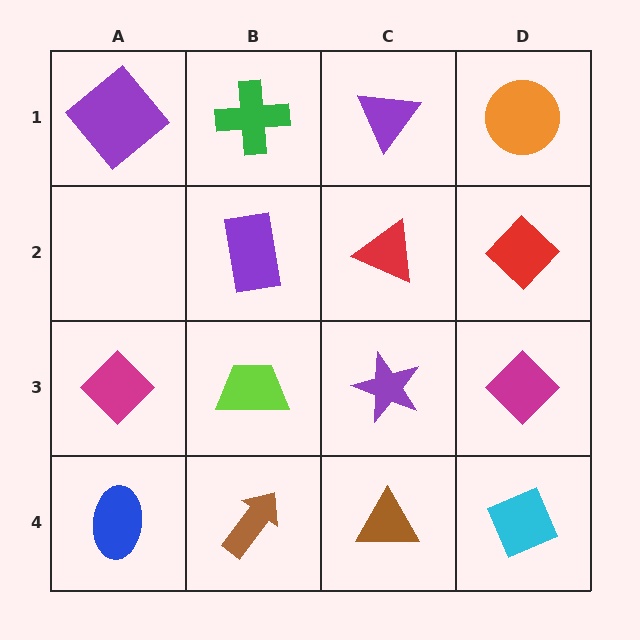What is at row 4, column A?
A blue ellipse.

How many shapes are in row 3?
4 shapes.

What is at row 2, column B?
A purple rectangle.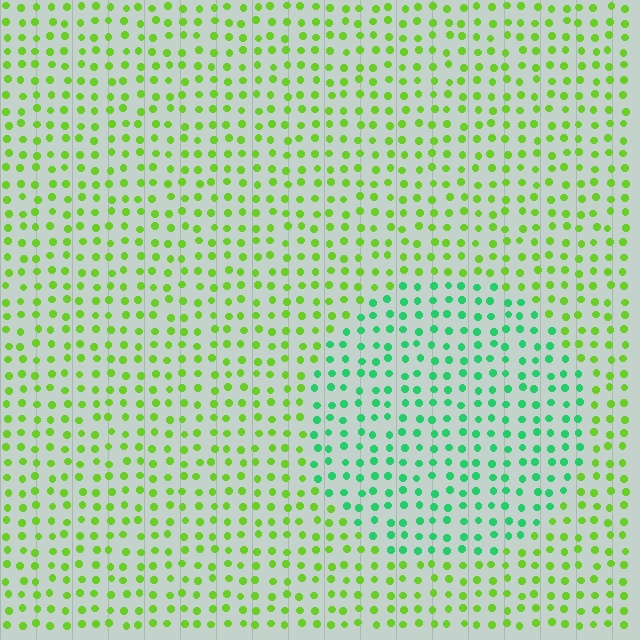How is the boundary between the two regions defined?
The boundary is defined purely by a slight shift in hue (about 49 degrees). Spacing, size, and orientation are identical on both sides.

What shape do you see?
I see a circle.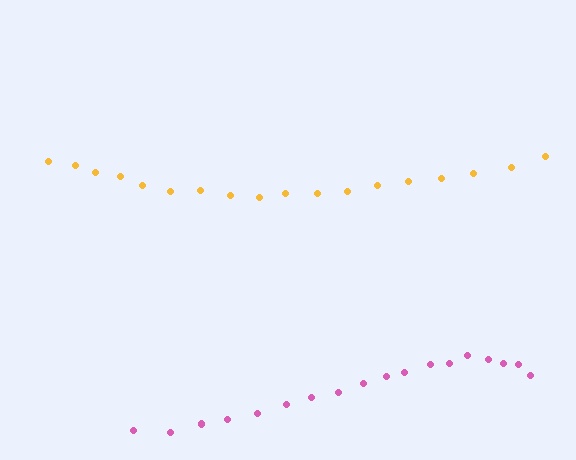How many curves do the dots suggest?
There are 2 distinct paths.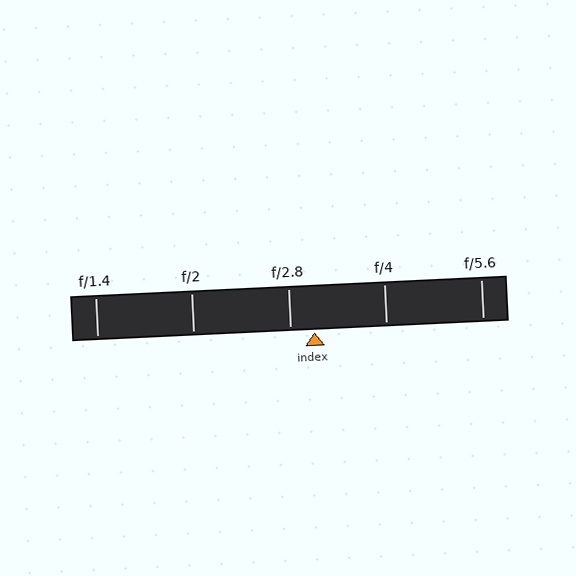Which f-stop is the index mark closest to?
The index mark is closest to f/2.8.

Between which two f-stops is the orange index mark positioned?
The index mark is between f/2.8 and f/4.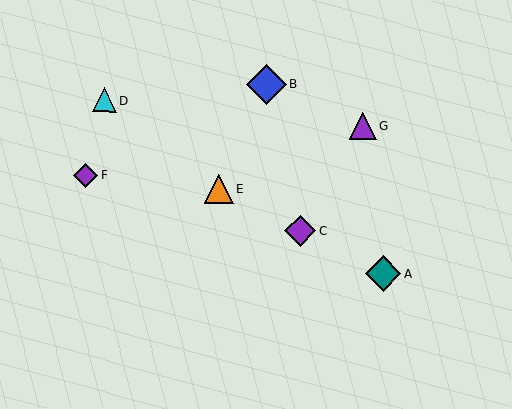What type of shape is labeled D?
Shape D is a cyan triangle.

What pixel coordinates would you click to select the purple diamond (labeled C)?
Click at (300, 231) to select the purple diamond C.